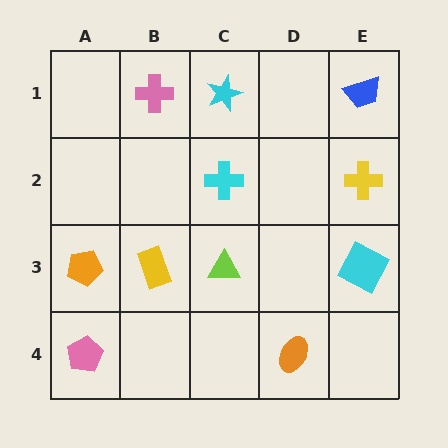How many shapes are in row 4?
2 shapes.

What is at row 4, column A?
A pink pentagon.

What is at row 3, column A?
An orange pentagon.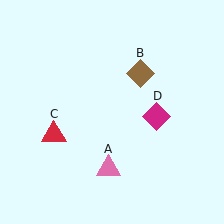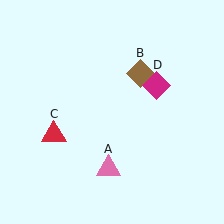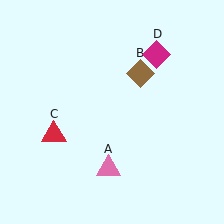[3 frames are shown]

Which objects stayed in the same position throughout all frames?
Pink triangle (object A) and brown diamond (object B) and red triangle (object C) remained stationary.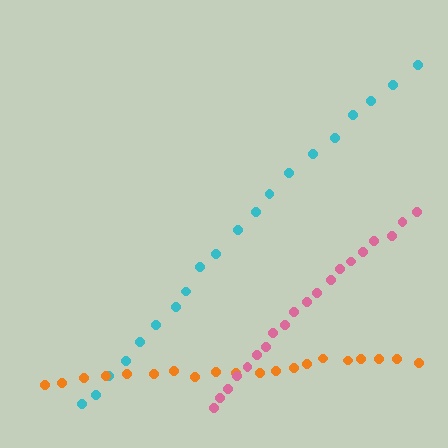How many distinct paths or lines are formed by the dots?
There are 3 distinct paths.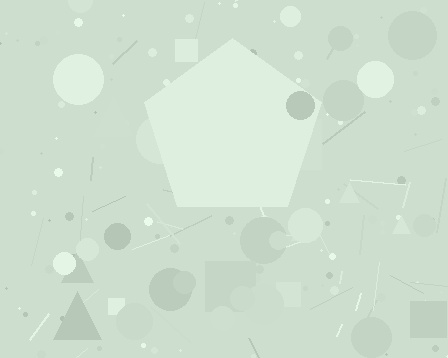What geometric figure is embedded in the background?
A pentagon is embedded in the background.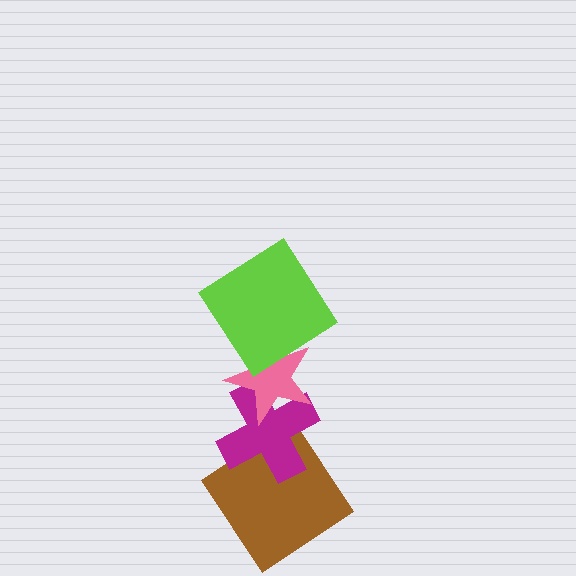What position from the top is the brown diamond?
The brown diamond is 4th from the top.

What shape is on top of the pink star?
The lime diamond is on top of the pink star.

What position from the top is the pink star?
The pink star is 2nd from the top.